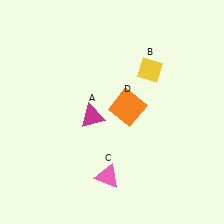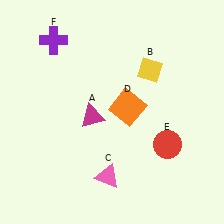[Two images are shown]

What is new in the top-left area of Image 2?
A purple cross (F) was added in the top-left area of Image 2.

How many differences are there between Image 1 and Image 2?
There are 2 differences between the two images.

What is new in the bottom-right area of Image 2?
A red circle (E) was added in the bottom-right area of Image 2.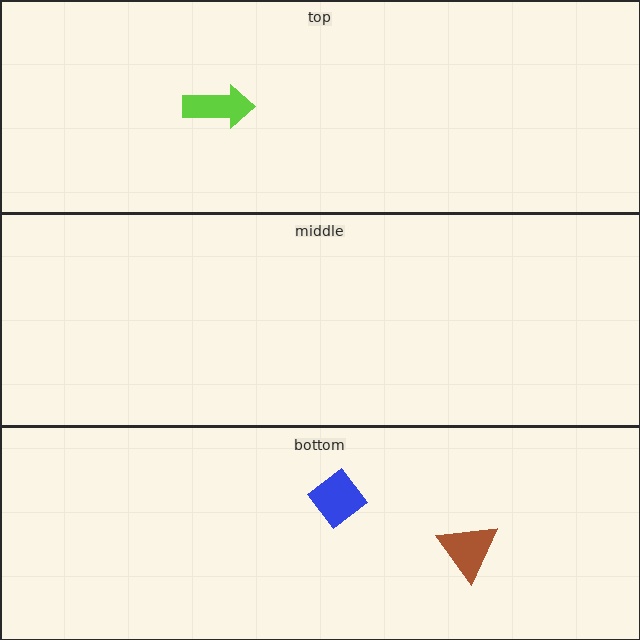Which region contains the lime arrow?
The top region.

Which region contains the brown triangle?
The bottom region.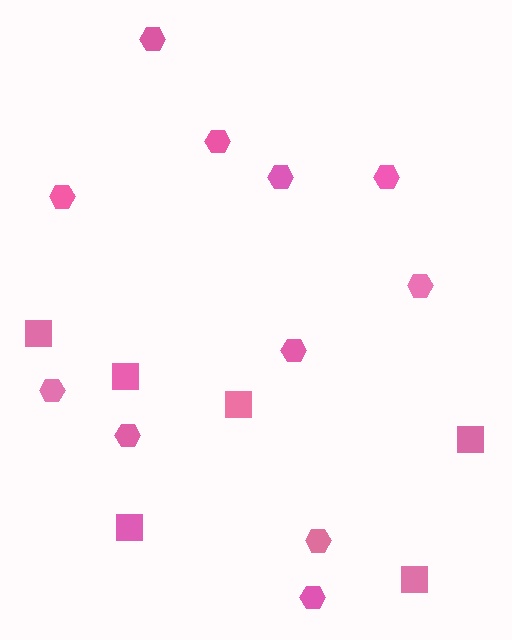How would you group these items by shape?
There are 2 groups: one group of squares (6) and one group of hexagons (11).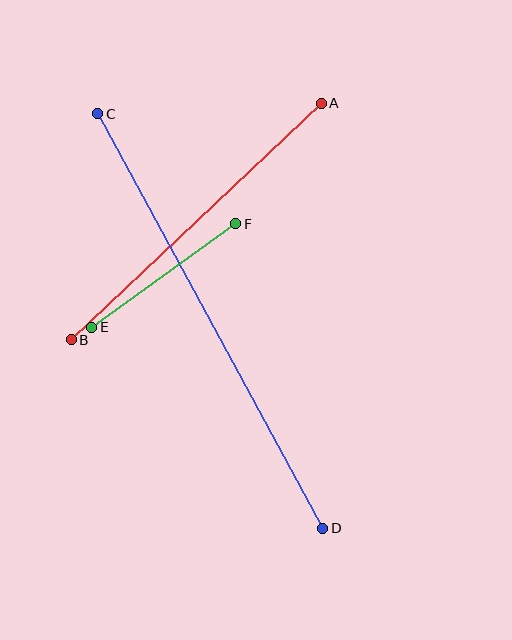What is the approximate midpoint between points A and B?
The midpoint is at approximately (196, 221) pixels.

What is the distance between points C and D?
The distance is approximately 472 pixels.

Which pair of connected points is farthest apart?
Points C and D are farthest apart.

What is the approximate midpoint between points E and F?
The midpoint is at approximately (164, 275) pixels.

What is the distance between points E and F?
The distance is approximately 177 pixels.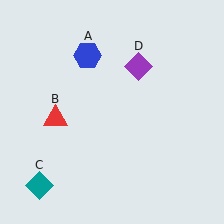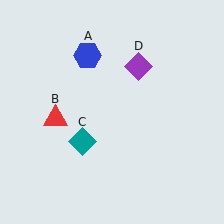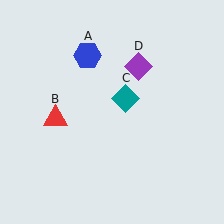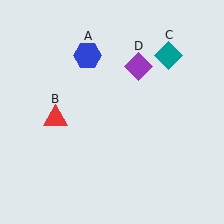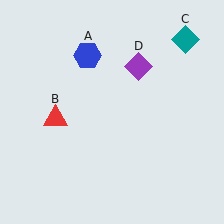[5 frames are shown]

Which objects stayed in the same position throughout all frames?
Blue hexagon (object A) and red triangle (object B) and purple diamond (object D) remained stationary.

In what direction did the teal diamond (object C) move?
The teal diamond (object C) moved up and to the right.